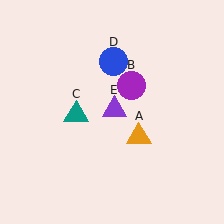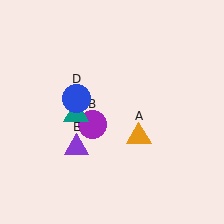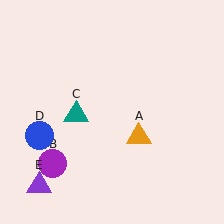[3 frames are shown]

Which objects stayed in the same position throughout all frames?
Orange triangle (object A) and teal triangle (object C) remained stationary.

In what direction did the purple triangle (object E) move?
The purple triangle (object E) moved down and to the left.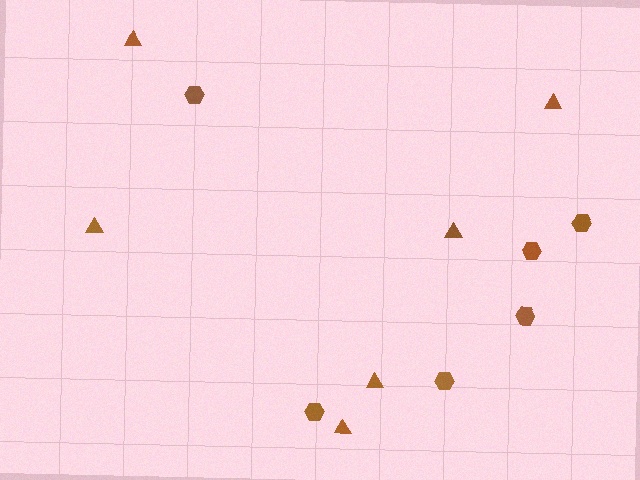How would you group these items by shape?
There are 2 groups: one group of triangles (6) and one group of hexagons (6).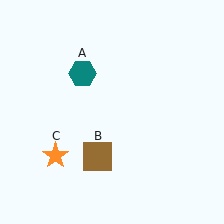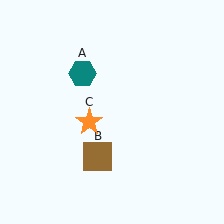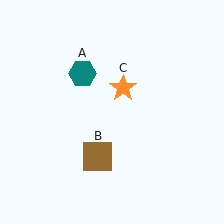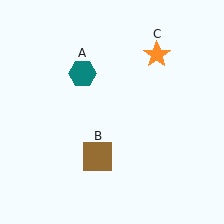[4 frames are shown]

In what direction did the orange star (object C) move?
The orange star (object C) moved up and to the right.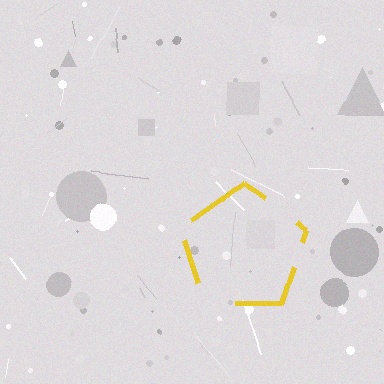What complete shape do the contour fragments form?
The contour fragments form a pentagon.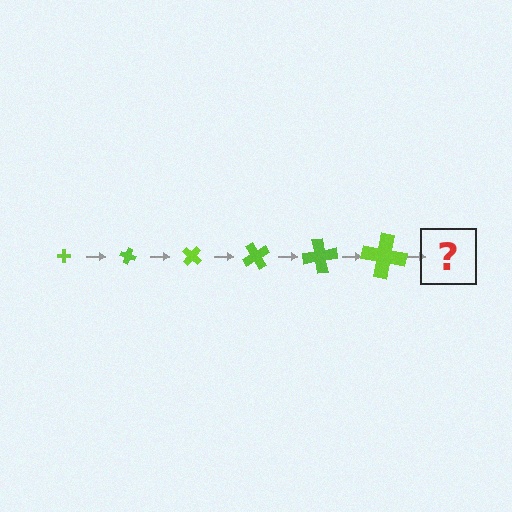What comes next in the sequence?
The next element should be a cross, larger than the previous one and rotated 120 degrees from the start.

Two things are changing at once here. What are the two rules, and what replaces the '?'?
The two rules are that the cross grows larger each step and it rotates 20 degrees each step. The '?' should be a cross, larger than the previous one and rotated 120 degrees from the start.